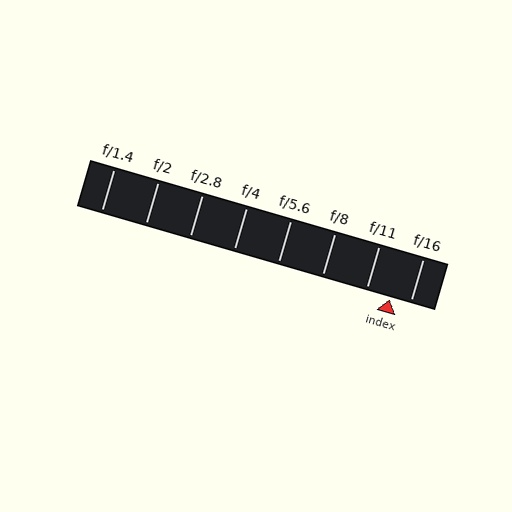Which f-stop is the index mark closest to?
The index mark is closest to f/16.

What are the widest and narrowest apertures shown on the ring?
The widest aperture shown is f/1.4 and the narrowest is f/16.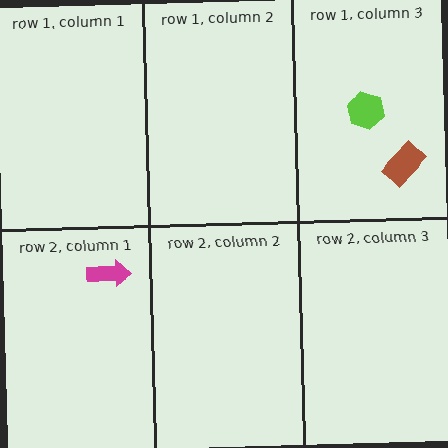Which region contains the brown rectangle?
The row 1, column 3 region.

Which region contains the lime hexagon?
The row 1, column 3 region.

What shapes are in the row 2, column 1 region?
The magenta arrow.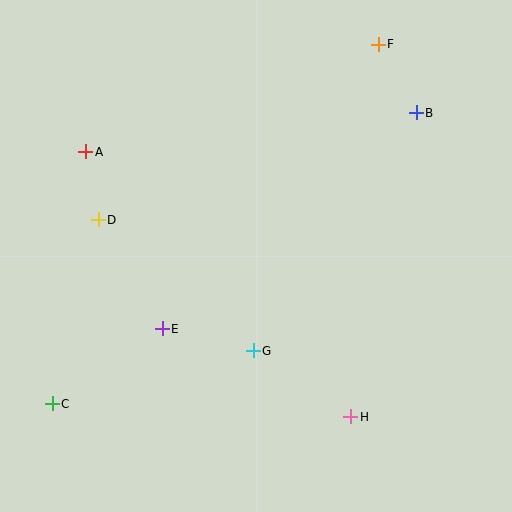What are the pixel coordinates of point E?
Point E is at (162, 329).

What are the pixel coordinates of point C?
Point C is at (52, 404).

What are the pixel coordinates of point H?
Point H is at (351, 417).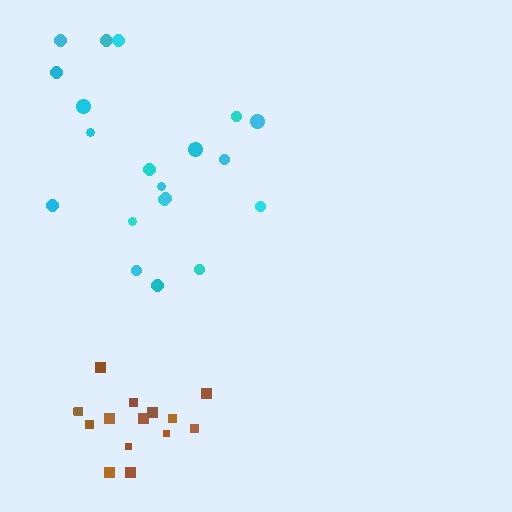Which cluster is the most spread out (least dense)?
Cyan.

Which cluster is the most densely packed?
Brown.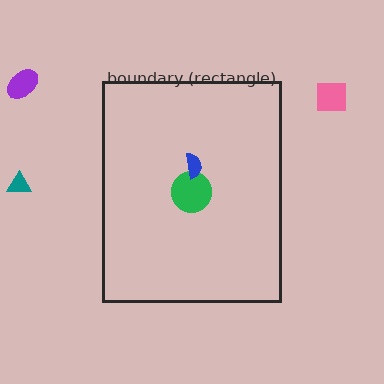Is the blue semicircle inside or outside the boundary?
Inside.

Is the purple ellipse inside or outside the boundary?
Outside.